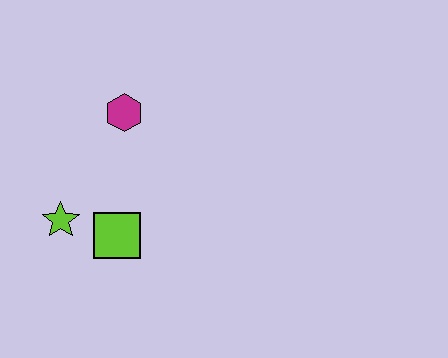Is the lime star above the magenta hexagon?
No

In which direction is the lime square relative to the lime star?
The lime square is to the right of the lime star.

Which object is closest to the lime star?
The lime square is closest to the lime star.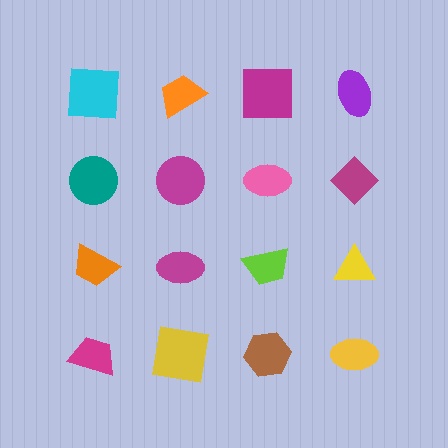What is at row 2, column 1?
A teal circle.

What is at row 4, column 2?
A yellow square.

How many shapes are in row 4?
4 shapes.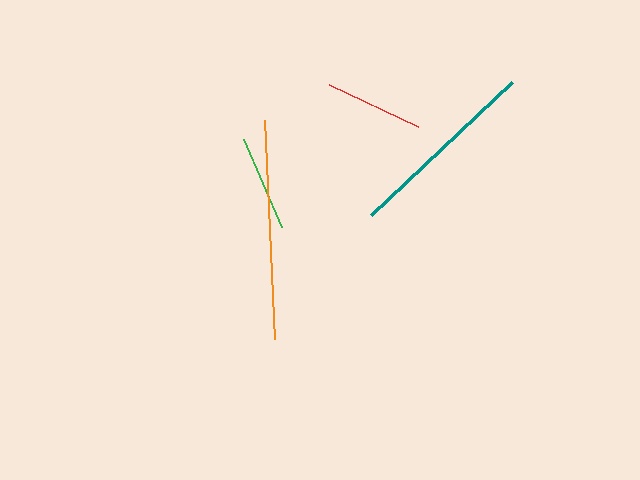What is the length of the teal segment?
The teal segment is approximately 194 pixels long.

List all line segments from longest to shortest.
From longest to shortest: orange, teal, red, green.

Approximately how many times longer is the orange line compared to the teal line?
The orange line is approximately 1.1 times the length of the teal line.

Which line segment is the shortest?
The green line is the shortest at approximately 96 pixels.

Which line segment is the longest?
The orange line is the longest at approximately 219 pixels.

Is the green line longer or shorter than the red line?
The red line is longer than the green line.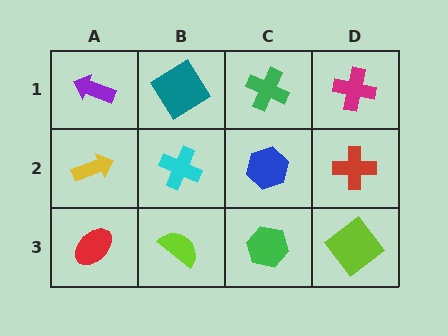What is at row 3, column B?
A lime semicircle.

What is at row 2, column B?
A cyan cross.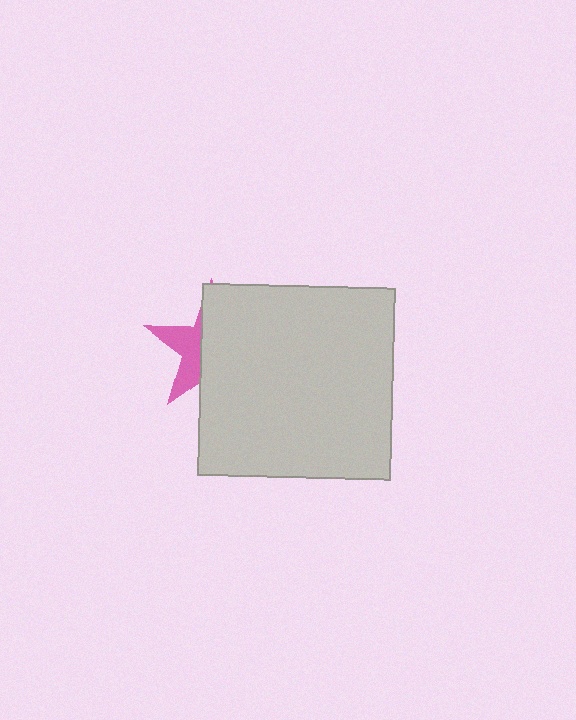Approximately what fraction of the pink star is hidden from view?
Roughly 65% of the pink star is hidden behind the light gray square.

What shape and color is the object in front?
The object in front is a light gray square.